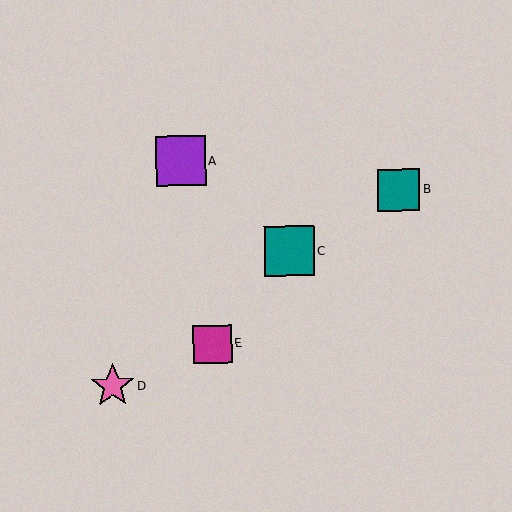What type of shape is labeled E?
Shape E is a magenta square.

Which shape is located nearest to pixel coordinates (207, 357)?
The magenta square (labeled E) at (212, 344) is nearest to that location.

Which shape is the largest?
The purple square (labeled A) is the largest.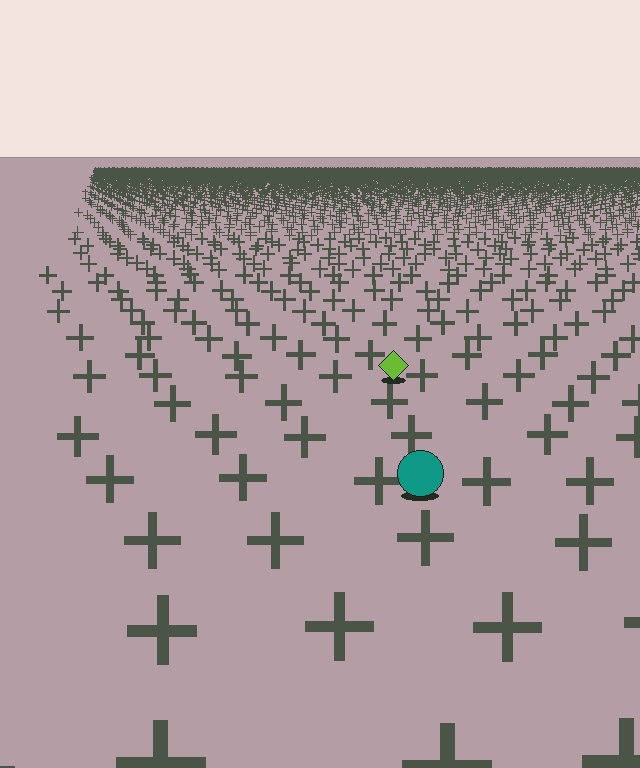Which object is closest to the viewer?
The teal circle is closest. The texture marks near it are larger and more spread out.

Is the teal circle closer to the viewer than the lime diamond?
Yes. The teal circle is closer — you can tell from the texture gradient: the ground texture is coarser near it.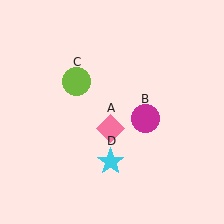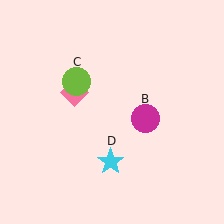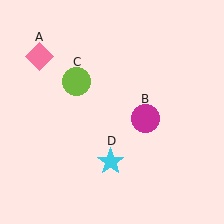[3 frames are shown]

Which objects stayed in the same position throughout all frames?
Magenta circle (object B) and lime circle (object C) and cyan star (object D) remained stationary.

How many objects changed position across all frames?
1 object changed position: pink diamond (object A).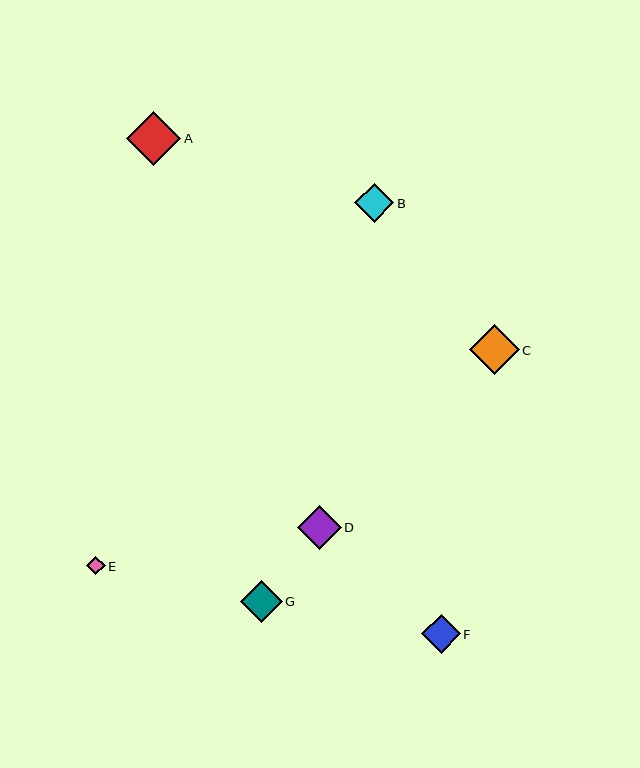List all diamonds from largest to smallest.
From largest to smallest: A, C, D, G, B, F, E.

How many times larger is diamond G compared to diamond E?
Diamond G is approximately 2.3 times the size of diamond E.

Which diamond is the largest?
Diamond A is the largest with a size of approximately 54 pixels.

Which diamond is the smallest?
Diamond E is the smallest with a size of approximately 18 pixels.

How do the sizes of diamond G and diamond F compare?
Diamond G and diamond F are approximately the same size.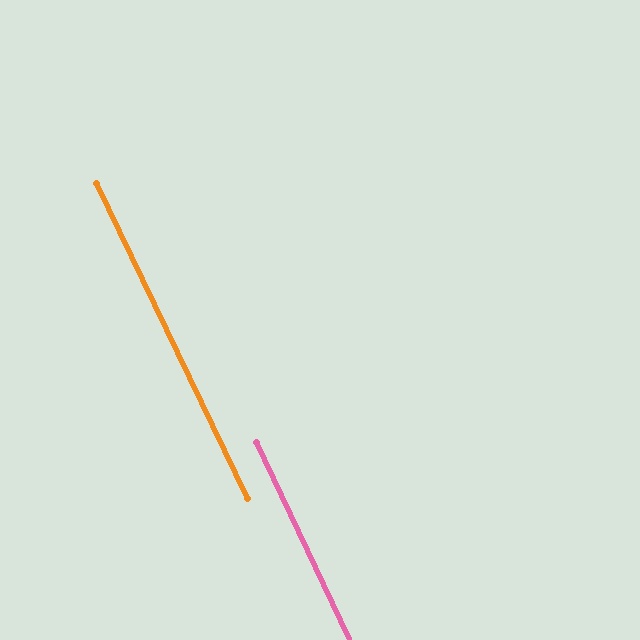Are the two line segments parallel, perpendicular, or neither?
Parallel — their directions differ by only 0.4°.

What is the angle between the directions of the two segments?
Approximately 0 degrees.